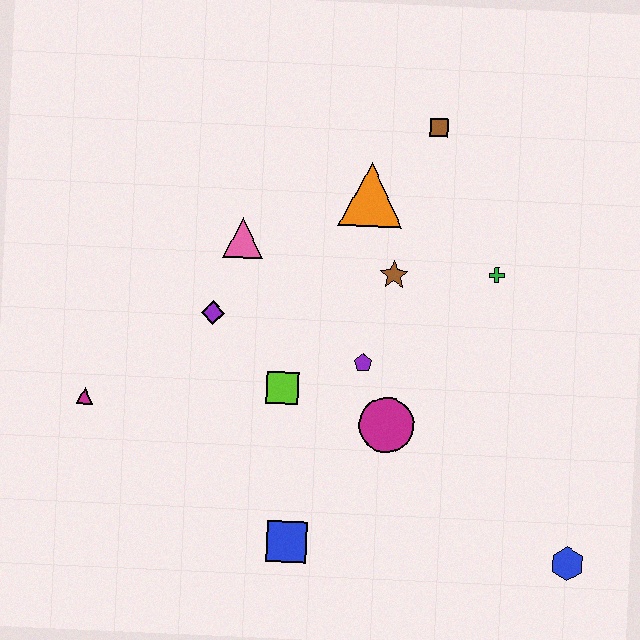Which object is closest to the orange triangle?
The brown star is closest to the orange triangle.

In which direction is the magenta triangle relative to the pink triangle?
The magenta triangle is below the pink triangle.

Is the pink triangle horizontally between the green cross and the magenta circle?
No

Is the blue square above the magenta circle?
No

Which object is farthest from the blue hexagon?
The magenta triangle is farthest from the blue hexagon.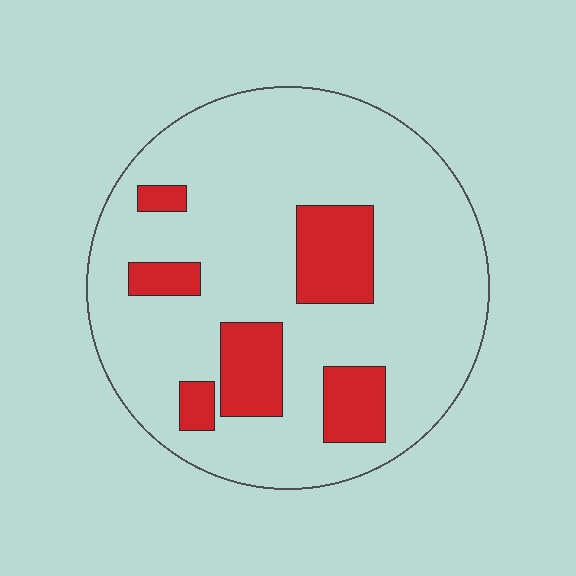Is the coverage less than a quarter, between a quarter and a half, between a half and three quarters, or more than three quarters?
Less than a quarter.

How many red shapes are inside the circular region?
6.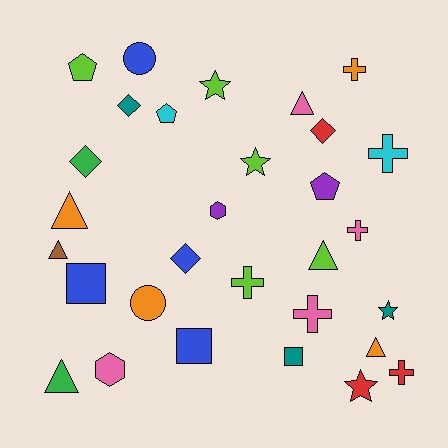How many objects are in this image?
There are 30 objects.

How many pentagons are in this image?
There are 3 pentagons.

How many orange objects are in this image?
There are 4 orange objects.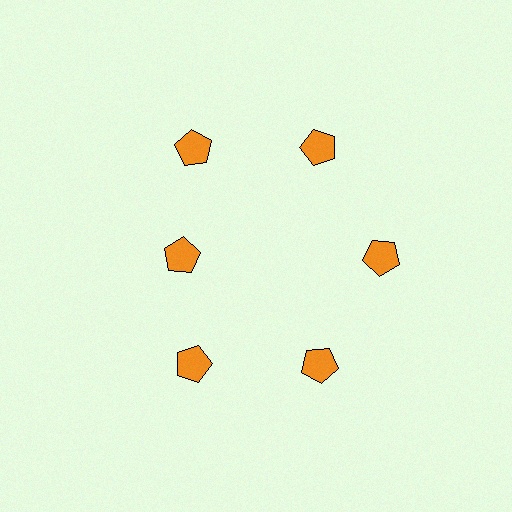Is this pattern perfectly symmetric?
No. The 6 orange pentagons are arranged in a ring, but one element near the 9 o'clock position is pulled inward toward the center, breaking the 6-fold rotational symmetry.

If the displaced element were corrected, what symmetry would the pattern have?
It would have 6-fold rotational symmetry — the pattern would map onto itself every 60 degrees.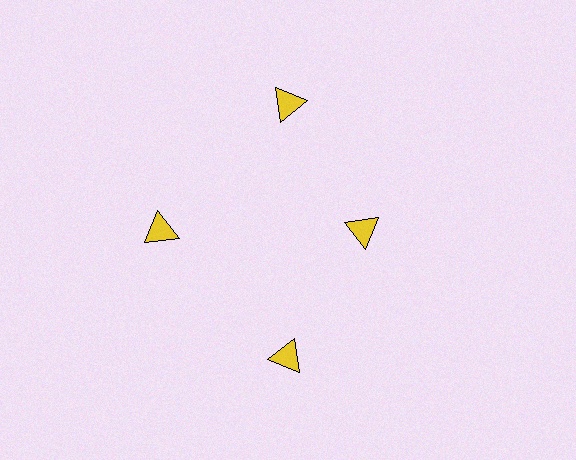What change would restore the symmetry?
The symmetry would be restored by moving it outward, back onto the ring so that all 4 triangles sit at equal angles and equal distance from the center.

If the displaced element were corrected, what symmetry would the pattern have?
It would have 4-fold rotational symmetry — the pattern would map onto itself every 90 degrees.